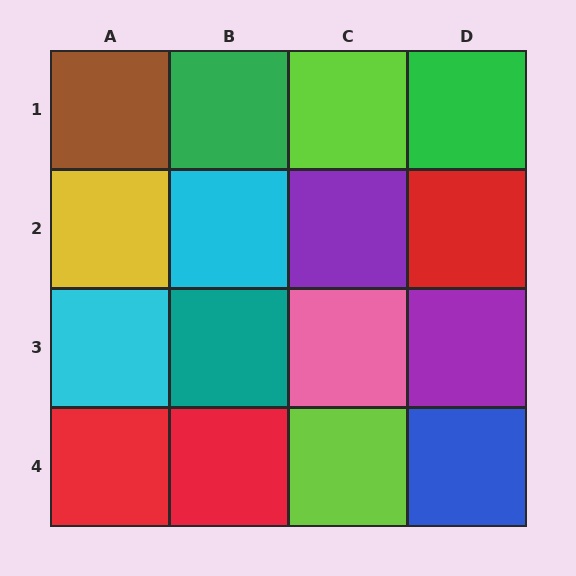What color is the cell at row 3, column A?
Cyan.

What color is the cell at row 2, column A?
Yellow.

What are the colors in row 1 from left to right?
Brown, green, lime, green.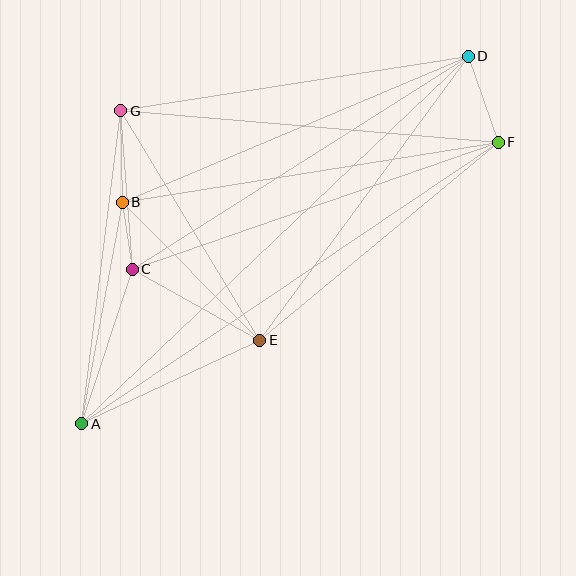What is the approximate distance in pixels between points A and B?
The distance between A and B is approximately 225 pixels.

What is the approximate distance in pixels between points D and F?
The distance between D and F is approximately 91 pixels.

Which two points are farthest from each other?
Points A and D are farthest from each other.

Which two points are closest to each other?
Points B and C are closest to each other.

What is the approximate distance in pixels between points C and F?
The distance between C and F is approximately 388 pixels.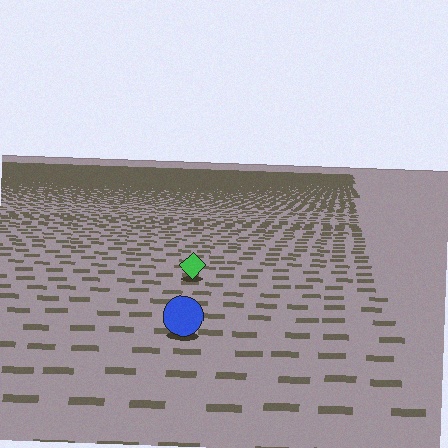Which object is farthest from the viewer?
The green diamond is farthest from the viewer. It appears smaller and the ground texture around it is denser.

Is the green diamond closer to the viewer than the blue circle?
No. The blue circle is closer — you can tell from the texture gradient: the ground texture is coarser near it.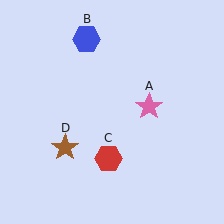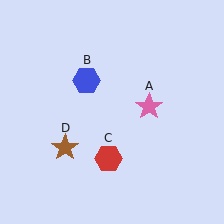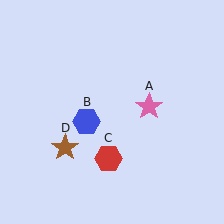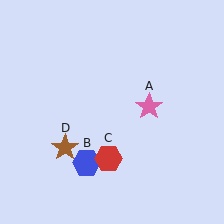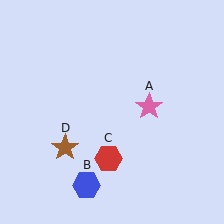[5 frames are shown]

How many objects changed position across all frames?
1 object changed position: blue hexagon (object B).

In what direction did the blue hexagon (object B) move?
The blue hexagon (object B) moved down.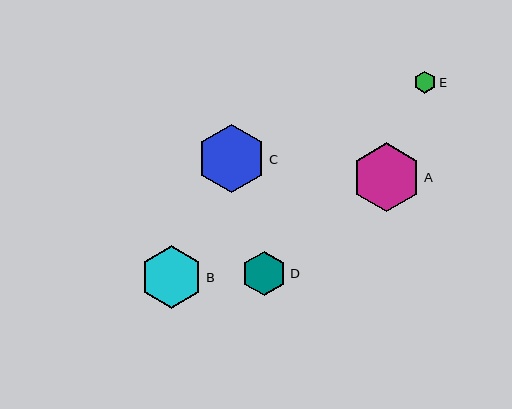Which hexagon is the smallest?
Hexagon E is the smallest with a size of approximately 22 pixels.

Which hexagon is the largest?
Hexagon A is the largest with a size of approximately 69 pixels.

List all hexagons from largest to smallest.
From largest to smallest: A, C, B, D, E.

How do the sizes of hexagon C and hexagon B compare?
Hexagon C and hexagon B are approximately the same size.